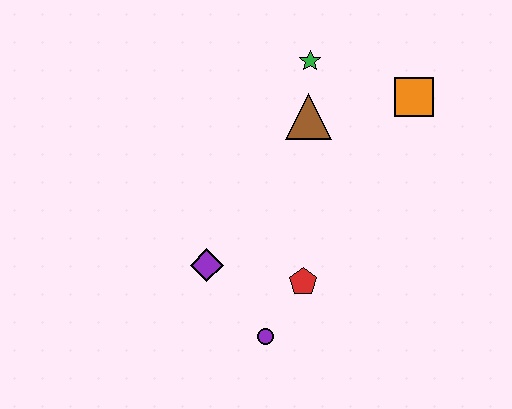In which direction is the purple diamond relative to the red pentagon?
The purple diamond is to the left of the red pentagon.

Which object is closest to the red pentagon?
The purple circle is closest to the red pentagon.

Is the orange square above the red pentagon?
Yes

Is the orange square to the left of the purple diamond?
No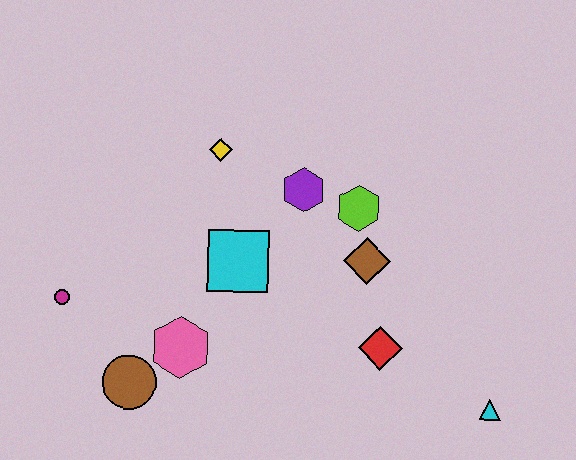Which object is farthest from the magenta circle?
The cyan triangle is farthest from the magenta circle.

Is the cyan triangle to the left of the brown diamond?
No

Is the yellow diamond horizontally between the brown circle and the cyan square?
Yes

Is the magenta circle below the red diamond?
No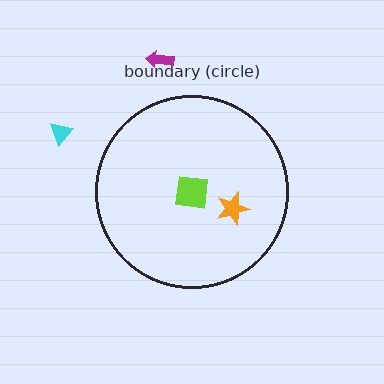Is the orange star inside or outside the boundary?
Inside.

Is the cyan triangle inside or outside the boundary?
Outside.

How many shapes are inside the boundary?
2 inside, 2 outside.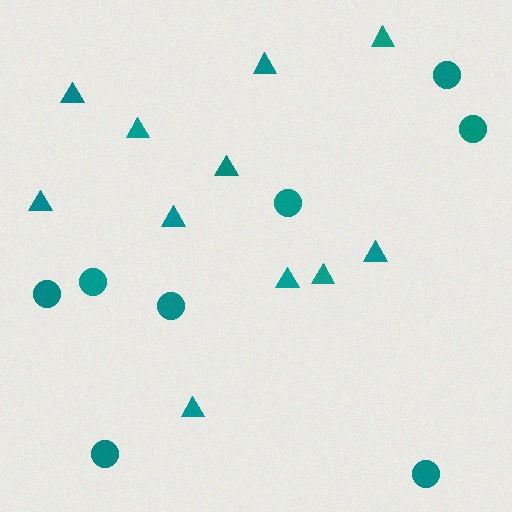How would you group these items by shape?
There are 2 groups: one group of triangles (11) and one group of circles (8).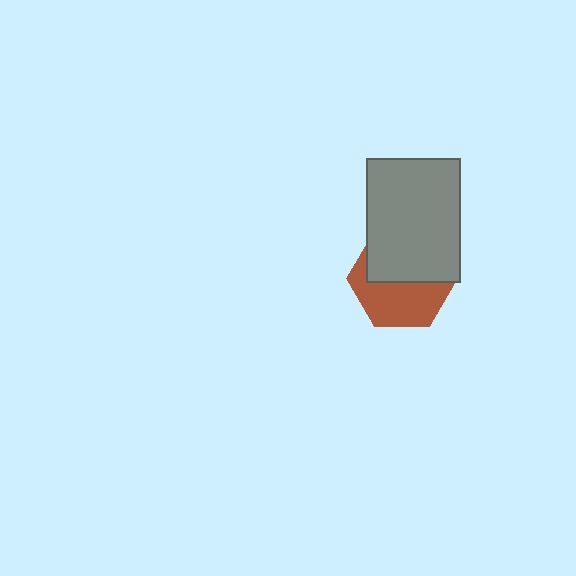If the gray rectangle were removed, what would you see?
You would see the complete brown hexagon.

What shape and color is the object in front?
The object in front is a gray rectangle.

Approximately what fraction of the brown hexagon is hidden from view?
Roughly 51% of the brown hexagon is hidden behind the gray rectangle.